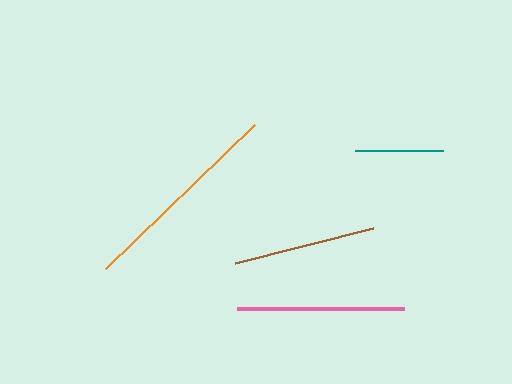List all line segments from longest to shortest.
From longest to shortest: orange, pink, brown, teal.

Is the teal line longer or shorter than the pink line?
The pink line is longer than the teal line.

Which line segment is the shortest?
The teal line is the shortest at approximately 88 pixels.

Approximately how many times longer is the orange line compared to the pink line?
The orange line is approximately 1.2 times the length of the pink line.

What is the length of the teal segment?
The teal segment is approximately 88 pixels long.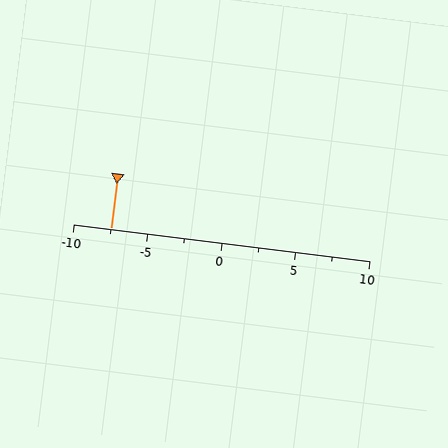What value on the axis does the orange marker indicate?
The marker indicates approximately -7.5.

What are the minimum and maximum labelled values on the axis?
The axis runs from -10 to 10.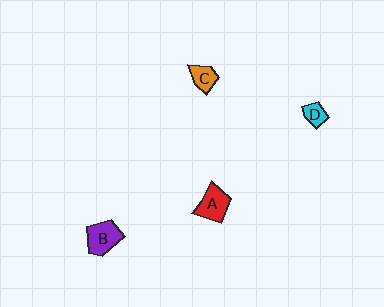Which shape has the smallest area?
Shape D (cyan).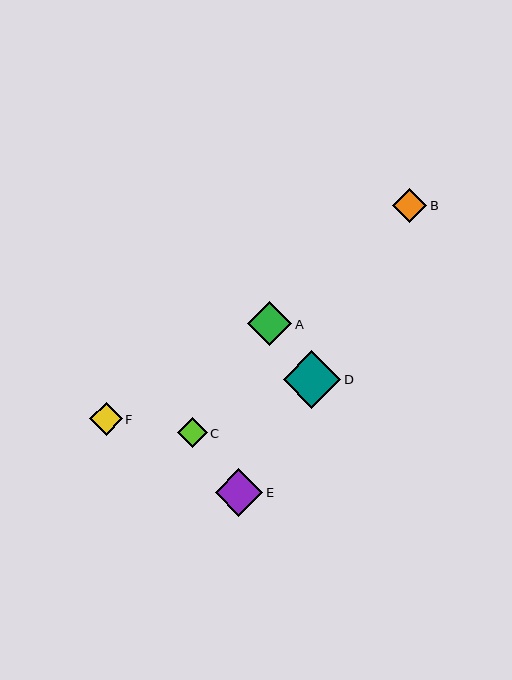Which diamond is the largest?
Diamond D is the largest with a size of approximately 57 pixels.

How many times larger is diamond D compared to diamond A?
Diamond D is approximately 1.3 times the size of diamond A.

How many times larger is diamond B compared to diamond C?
Diamond B is approximately 1.1 times the size of diamond C.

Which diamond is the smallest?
Diamond C is the smallest with a size of approximately 30 pixels.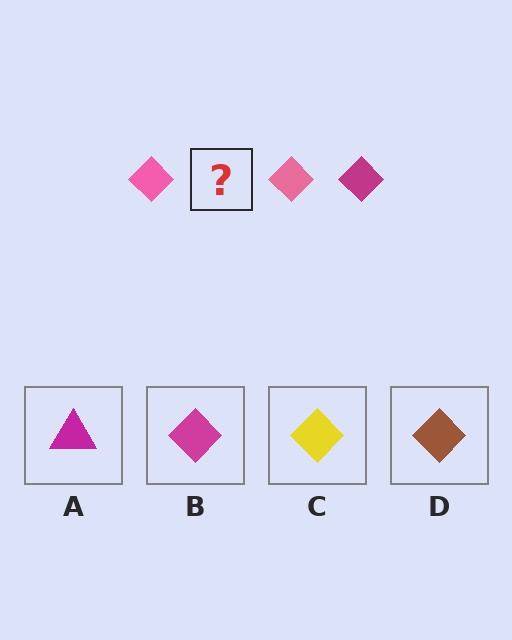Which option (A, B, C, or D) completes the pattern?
B.